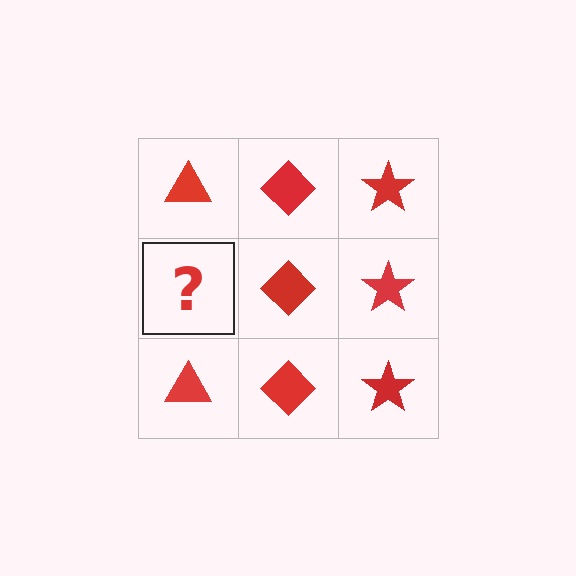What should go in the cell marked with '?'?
The missing cell should contain a red triangle.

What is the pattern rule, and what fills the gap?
The rule is that each column has a consistent shape. The gap should be filled with a red triangle.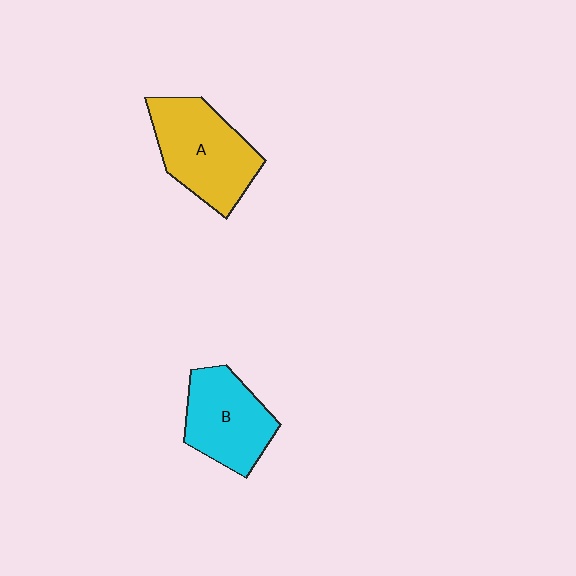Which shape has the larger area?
Shape A (yellow).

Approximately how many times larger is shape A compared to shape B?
Approximately 1.2 times.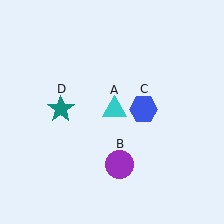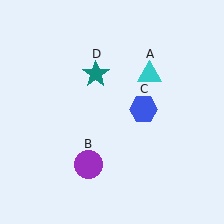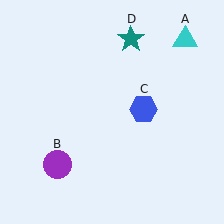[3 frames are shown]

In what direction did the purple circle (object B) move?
The purple circle (object B) moved left.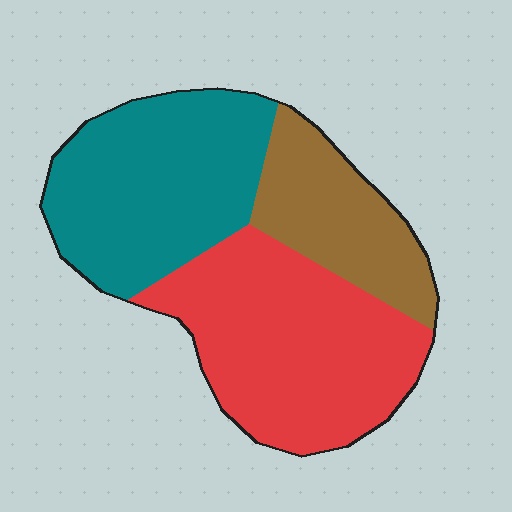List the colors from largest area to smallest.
From largest to smallest: red, teal, brown.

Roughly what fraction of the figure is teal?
Teal takes up about three eighths (3/8) of the figure.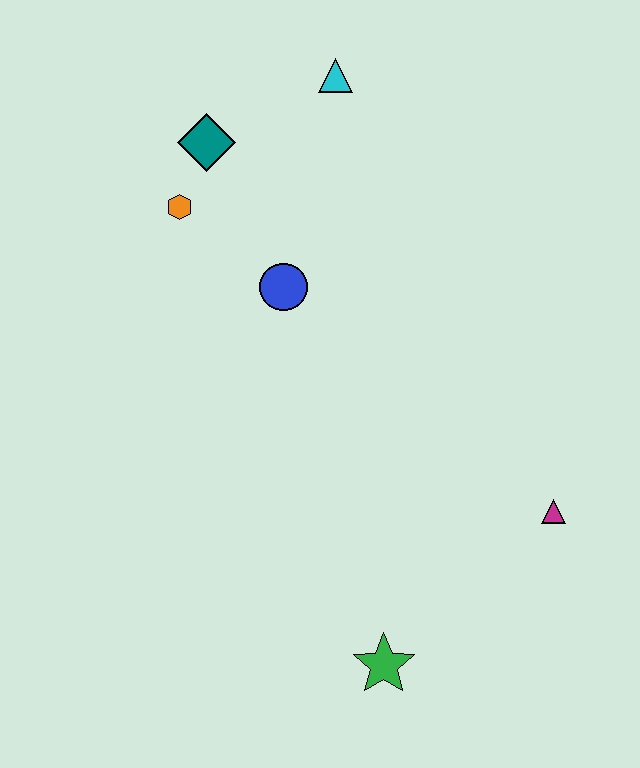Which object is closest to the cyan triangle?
The teal diamond is closest to the cyan triangle.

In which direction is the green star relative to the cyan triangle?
The green star is below the cyan triangle.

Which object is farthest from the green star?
The cyan triangle is farthest from the green star.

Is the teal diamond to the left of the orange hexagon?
No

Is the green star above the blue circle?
No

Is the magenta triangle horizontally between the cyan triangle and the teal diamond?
No